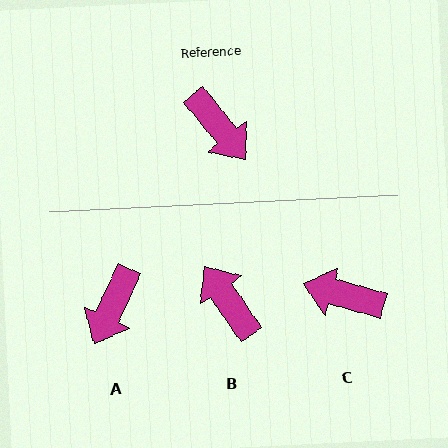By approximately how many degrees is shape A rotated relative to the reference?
Approximately 63 degrees clockwise.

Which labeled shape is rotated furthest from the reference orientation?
B, about 176 degrees away.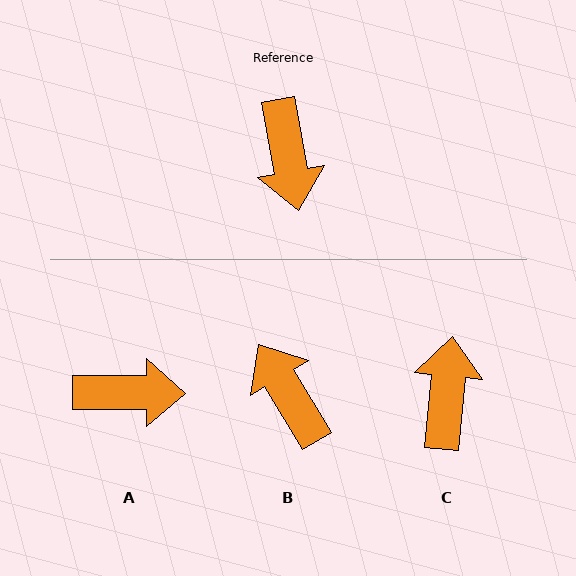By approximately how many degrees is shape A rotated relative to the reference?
Approximately 79 degrees counter-clockwise.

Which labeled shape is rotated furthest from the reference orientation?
C, about 164 degrees away.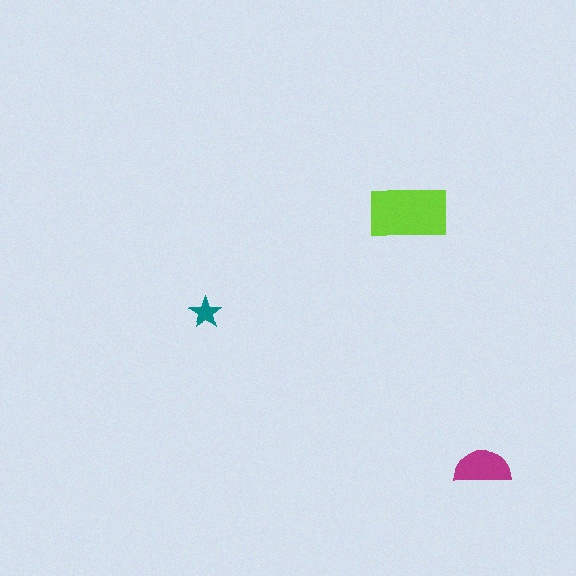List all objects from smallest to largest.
The teal star, the magenta semicircle, the lime rectangle.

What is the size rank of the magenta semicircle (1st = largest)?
2nd.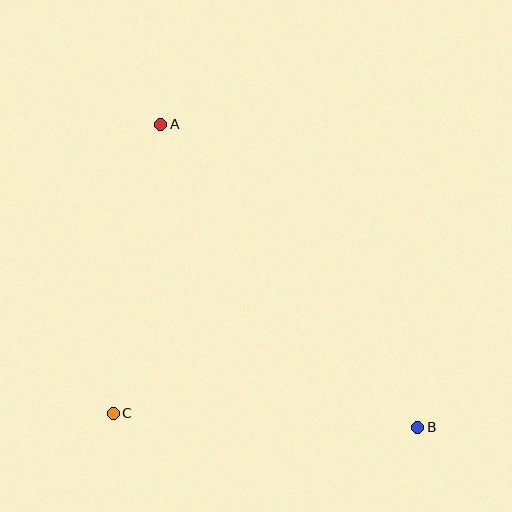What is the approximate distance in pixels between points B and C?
The distance between B and C is approximately 305 pixels.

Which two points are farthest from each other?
Points A and B are farthest from each other.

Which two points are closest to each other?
Points A and C are closest to each other.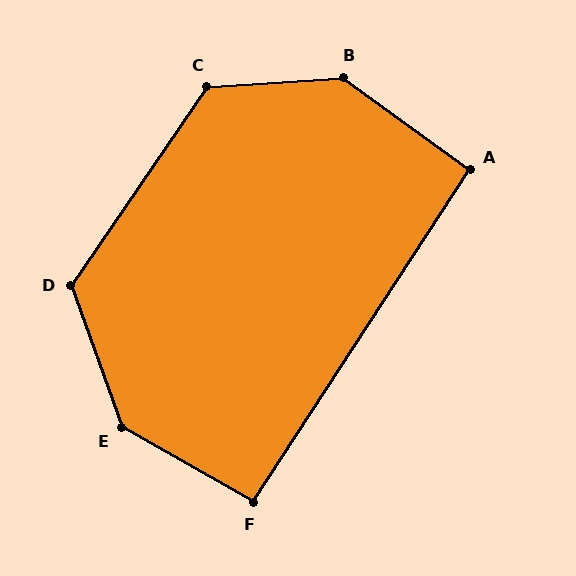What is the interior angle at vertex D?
Approximately 126 degrees (obtuse).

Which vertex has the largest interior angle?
B, at approximately 140 degrees.